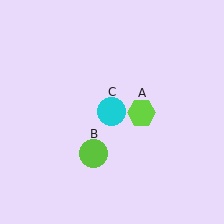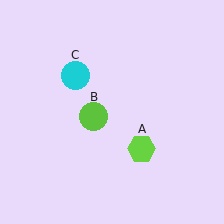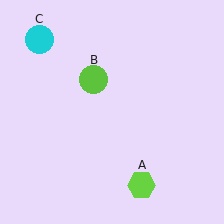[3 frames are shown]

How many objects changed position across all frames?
3 objects changed position: lime hexagon (object A), lime circle (object B), cyan circle (object C).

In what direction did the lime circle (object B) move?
The lime circle (object B) moved up.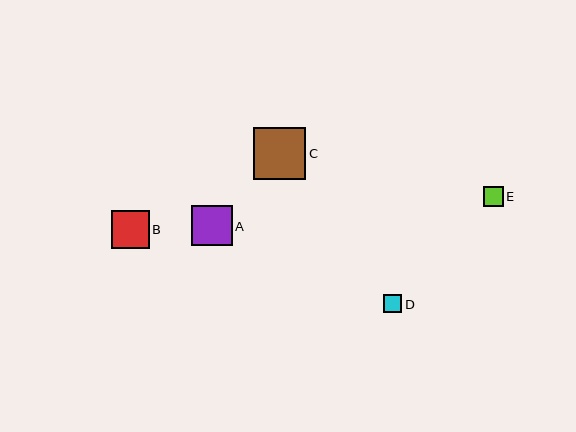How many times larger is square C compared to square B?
Square C is approximately 1.4 times the size of square B.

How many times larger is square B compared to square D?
Square B is approximately 2.1 times the size of square D.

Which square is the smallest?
Square D is the smallest with a size of approximately 18 pixels.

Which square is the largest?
Square C is the largest with a size of approximately 52 pixels.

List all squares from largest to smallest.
From largest to smallest: C, A, B, E, D.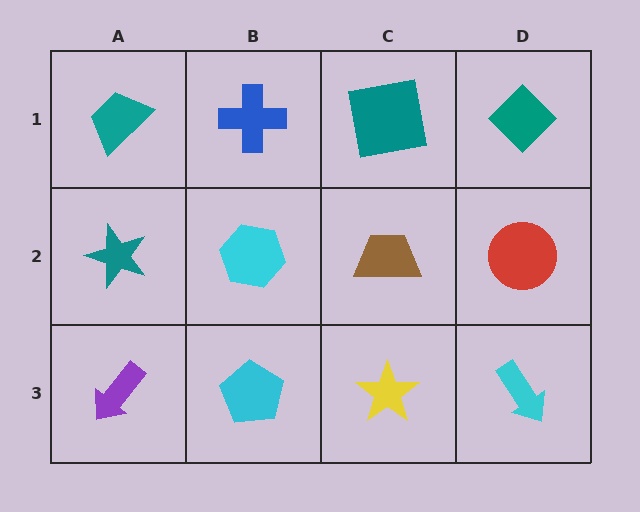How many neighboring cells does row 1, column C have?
3.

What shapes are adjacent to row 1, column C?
A brown trapezoid (row 2, column C), a blue cross (row 1, column B), a teal diamond (row 1, column D).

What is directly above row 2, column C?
A teal square.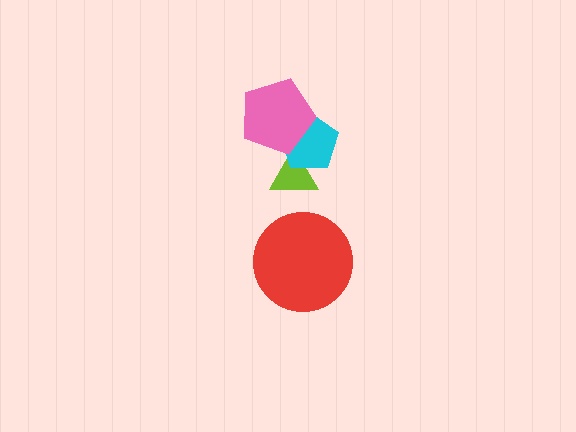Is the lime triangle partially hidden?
Yes, it is partially covered by another shape.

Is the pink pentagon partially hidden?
No, no other shape covers it.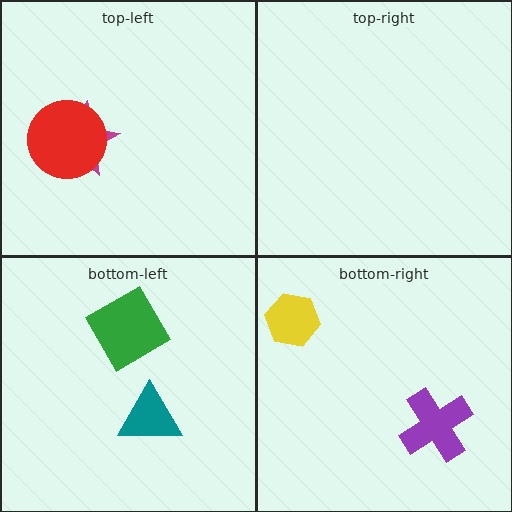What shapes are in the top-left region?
The magenta star, the red circle.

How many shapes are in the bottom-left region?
2.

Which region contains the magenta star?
The top-left region.